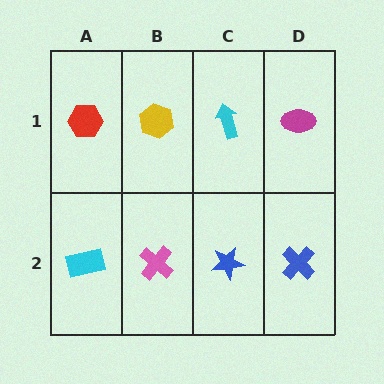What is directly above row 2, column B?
A yellow hexagon.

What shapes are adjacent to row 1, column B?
A pink cross (row 2, column B), a red hexagon (row 1, column A), a cyan arrow (row 1, column C).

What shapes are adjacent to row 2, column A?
A red hexagon (row 1, column A), a pink cross (row 2, column B).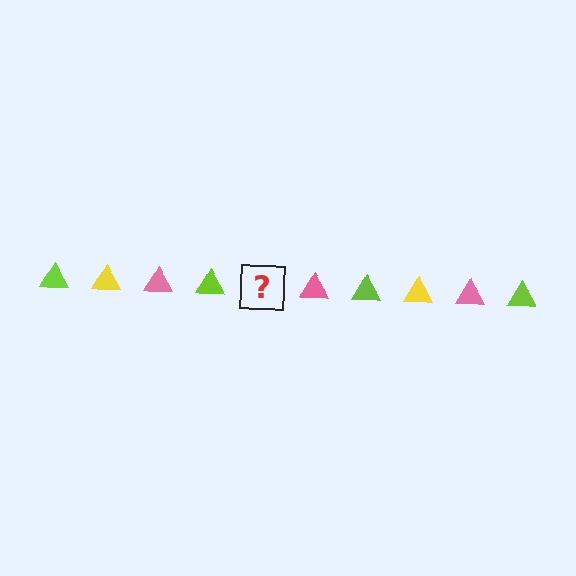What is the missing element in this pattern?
The missing element is a yellow triangle.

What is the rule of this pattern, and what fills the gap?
The rule is that the pattern cycles through lime, yellow, pink triangles. The gap should be filled with a yellow triangle.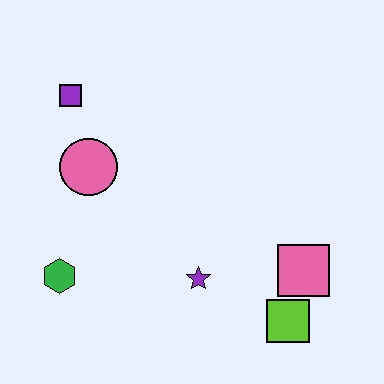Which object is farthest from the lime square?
The purple square is farthest from the lime square.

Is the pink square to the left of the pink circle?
No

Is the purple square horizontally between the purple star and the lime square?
No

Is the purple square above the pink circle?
Yes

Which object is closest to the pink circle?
The purple square is closest to the pink circle.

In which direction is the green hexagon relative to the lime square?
The green hexagon is to the left of the lime square.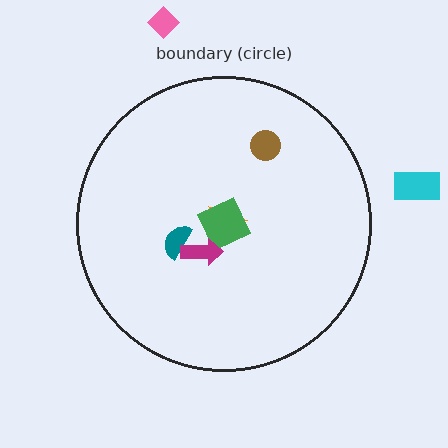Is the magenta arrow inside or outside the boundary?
Inside.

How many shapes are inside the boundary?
5 inside, 2 outside.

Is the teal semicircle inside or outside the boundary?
Inside.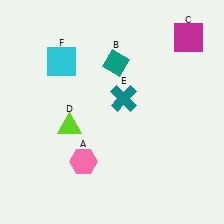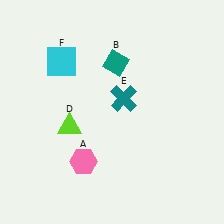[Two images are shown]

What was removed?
The magenta square (C) was removed in Image 2.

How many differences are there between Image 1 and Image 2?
There is 1 difference between the two images.